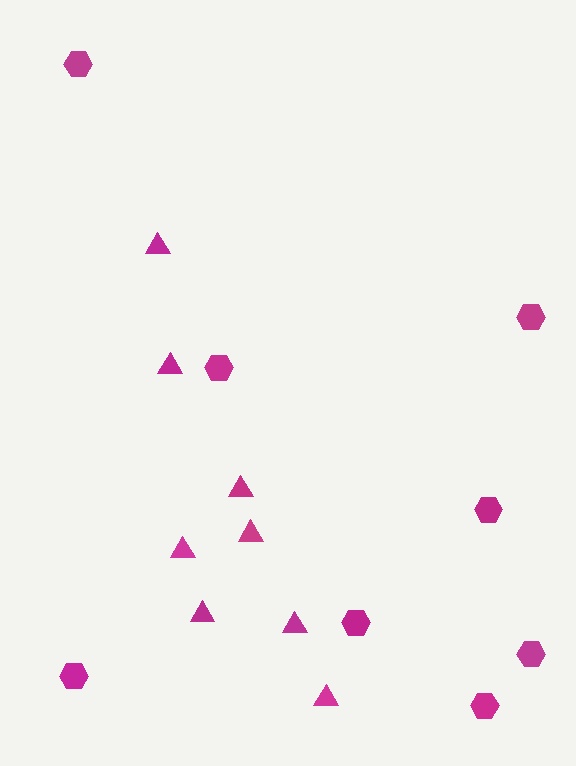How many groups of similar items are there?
There are 2 groups: one group of hexagons (8) and one group of triangles (8).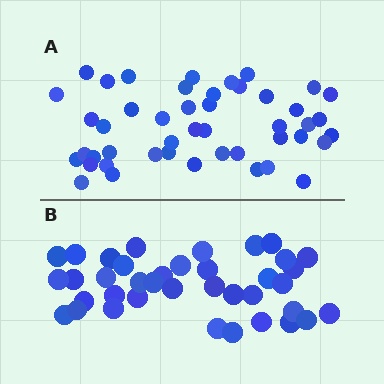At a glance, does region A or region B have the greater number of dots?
Region A (the top region) has more dots.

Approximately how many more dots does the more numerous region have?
Region A has roughly 8 or so more dots than region B.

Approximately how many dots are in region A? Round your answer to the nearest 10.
About 50 dots. (The exact count is 46, which rounds to 50.)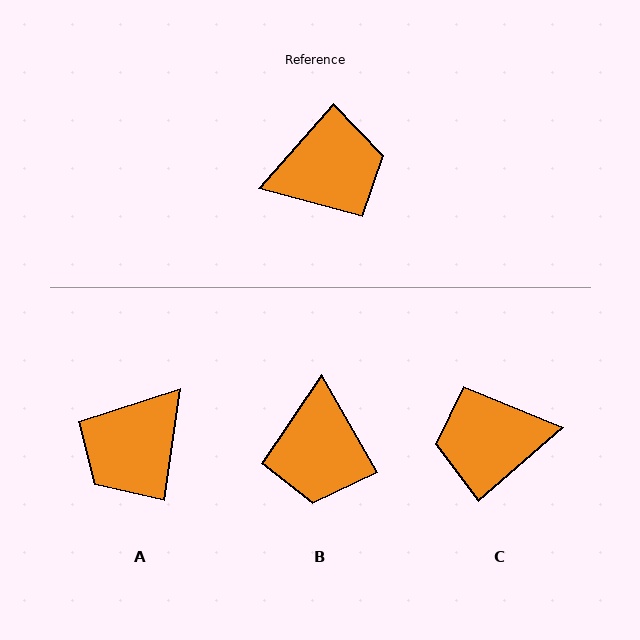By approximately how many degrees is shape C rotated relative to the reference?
Approximately 173 degrees counter-clockwise.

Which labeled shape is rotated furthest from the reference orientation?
C, about 173 degrees away.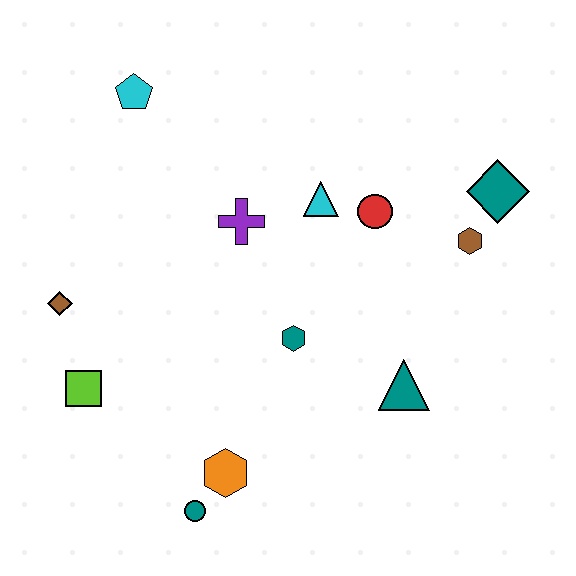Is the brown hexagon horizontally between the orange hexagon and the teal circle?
No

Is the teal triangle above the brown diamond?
No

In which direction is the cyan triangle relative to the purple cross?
The cyan triangle is to the right of the purple cross.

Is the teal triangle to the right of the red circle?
Yes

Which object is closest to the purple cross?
The cyan triangle is closest to the purple cross.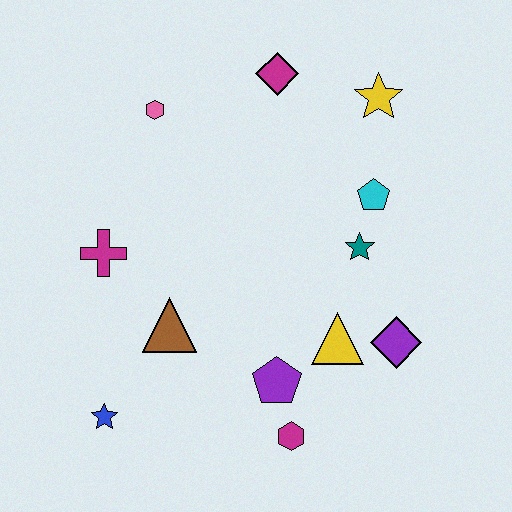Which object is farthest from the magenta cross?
The yellow star is farthest from the magenta cross.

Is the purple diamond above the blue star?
Yes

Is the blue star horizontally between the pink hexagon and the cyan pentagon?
No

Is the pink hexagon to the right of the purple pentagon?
No